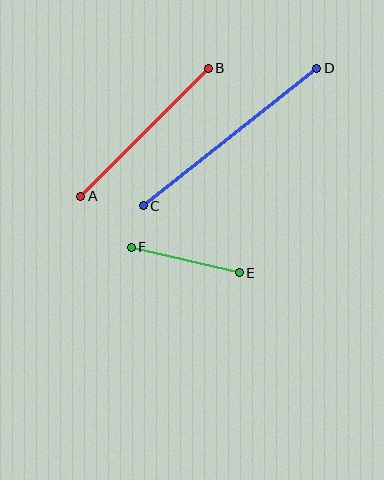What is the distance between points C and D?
The distance is approximately 221 pixels.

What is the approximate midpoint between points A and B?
The midpoint is at approximately (144, 132) pixels.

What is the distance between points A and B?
The distance is approximately 181 pixels.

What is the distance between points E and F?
The distance is approximately 111 pixels.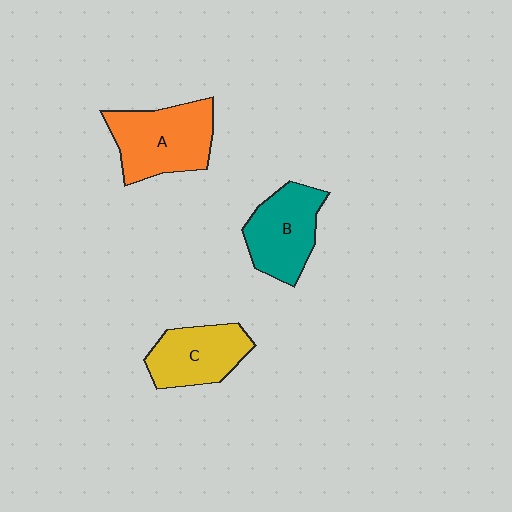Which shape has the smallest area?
Shape C (yellow).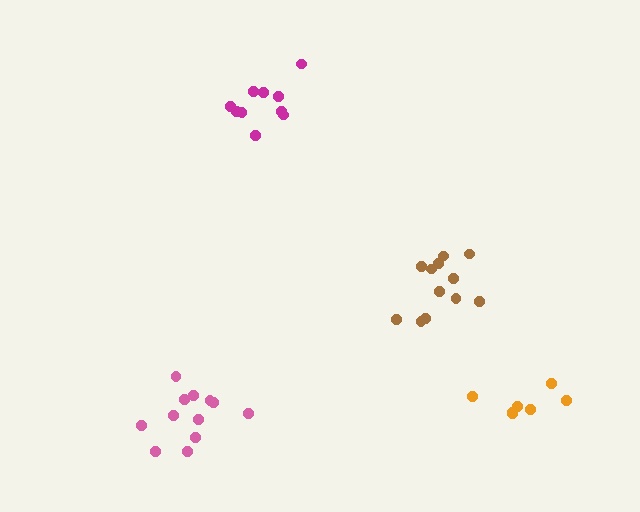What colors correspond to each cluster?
The clusters are colored: brown, magenta, pink, orange.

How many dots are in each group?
Group 1: 12 dots, Group 2: 10 dots, Group 3: 12 dots, Group 4: 7 dots (41 total).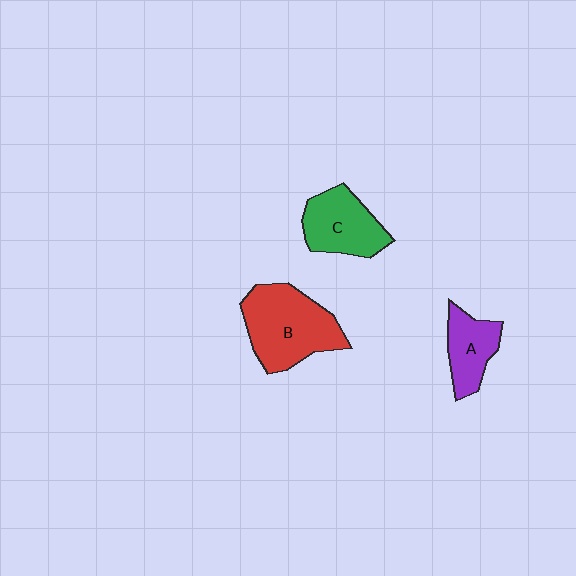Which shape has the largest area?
Shape B (red).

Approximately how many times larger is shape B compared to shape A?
Approximately 1.8 times.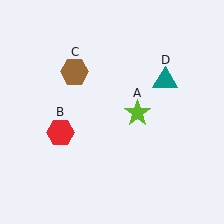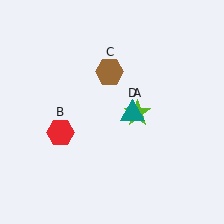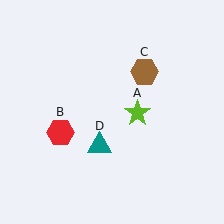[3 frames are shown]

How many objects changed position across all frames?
2 objects changed position: brown hexagon (object C), teal triangle (object D).